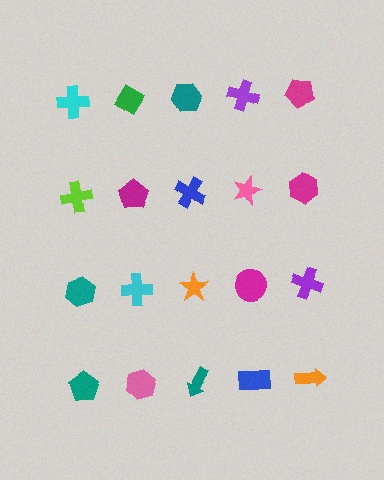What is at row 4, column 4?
A blue rectangle.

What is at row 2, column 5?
A magenta hexagon.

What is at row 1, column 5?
A magenta pentagon.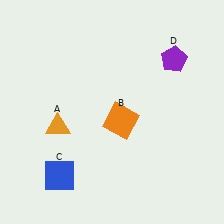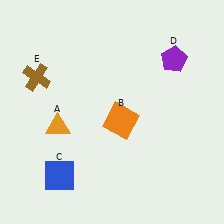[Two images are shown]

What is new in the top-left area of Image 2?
A brown cross (E) was added in the top-left area of Image 2.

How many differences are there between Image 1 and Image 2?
There is 1 difference between the two images.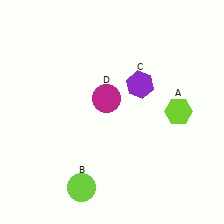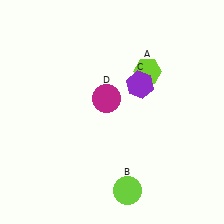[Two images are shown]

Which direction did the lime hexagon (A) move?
The lime hexagon (A) moved up.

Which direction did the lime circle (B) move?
The lime circle (B) moved right.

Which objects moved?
The objects that moved are: the lime hexagon (A), the lime circle (B).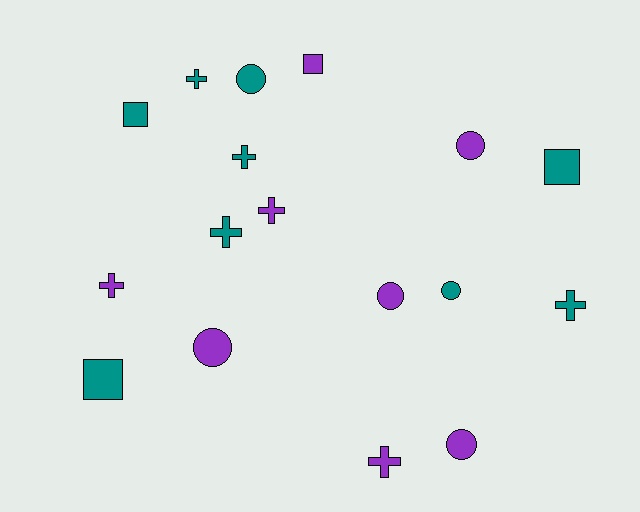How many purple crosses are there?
There are 3 purple crosses.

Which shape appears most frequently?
Cross, with 7 objects.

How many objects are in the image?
There are 17 objects.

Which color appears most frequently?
Teal, with 9 objects.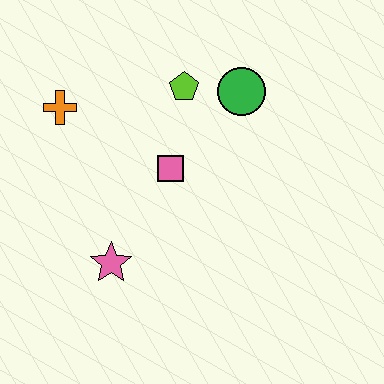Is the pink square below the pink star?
No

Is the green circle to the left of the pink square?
No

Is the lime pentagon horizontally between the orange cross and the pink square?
No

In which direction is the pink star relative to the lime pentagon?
The pink star is below the lime pentagon.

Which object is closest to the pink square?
The lime pentagon is closest to the pink square.